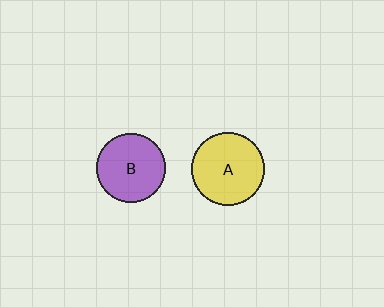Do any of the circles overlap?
No, none of the circles overlap.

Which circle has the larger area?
Circle A (yellow).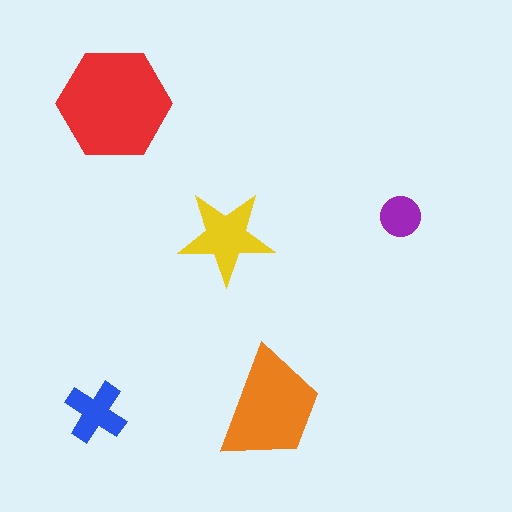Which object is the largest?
The red hexagon.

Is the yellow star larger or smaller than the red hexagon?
Smaller.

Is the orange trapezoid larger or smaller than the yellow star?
Larger.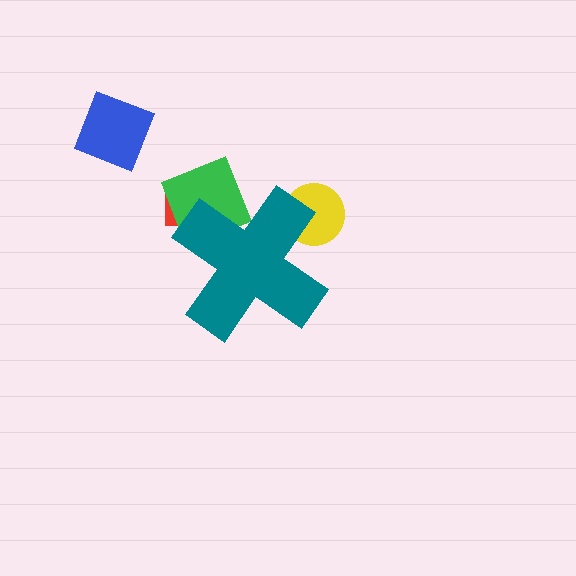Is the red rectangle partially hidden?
Yes, the red rectangle is partially hidden behind the teal cross.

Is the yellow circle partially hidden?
Yes, the yellow circle is partially hidden behind the teal cross.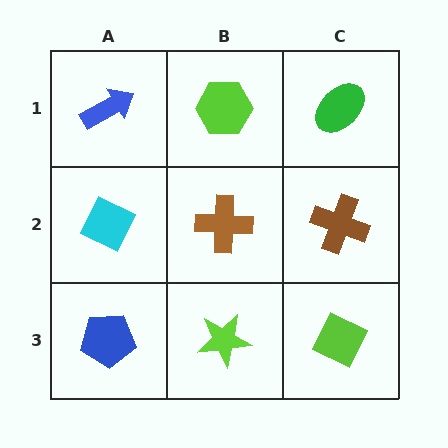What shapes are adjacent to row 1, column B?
A brown cross (row 2, column B), a blue arrow (row 1, column A), a green ellipse (row 1, column C).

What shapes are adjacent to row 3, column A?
A cyan diamond (row 2, column A), a lime star (row 3, column B).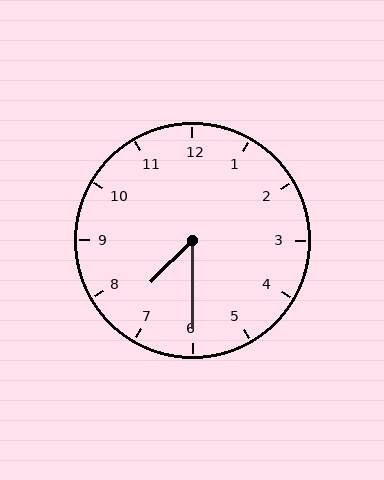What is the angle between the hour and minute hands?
Approximately 45 degrees.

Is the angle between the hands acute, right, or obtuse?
It is acute.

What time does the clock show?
7:30.